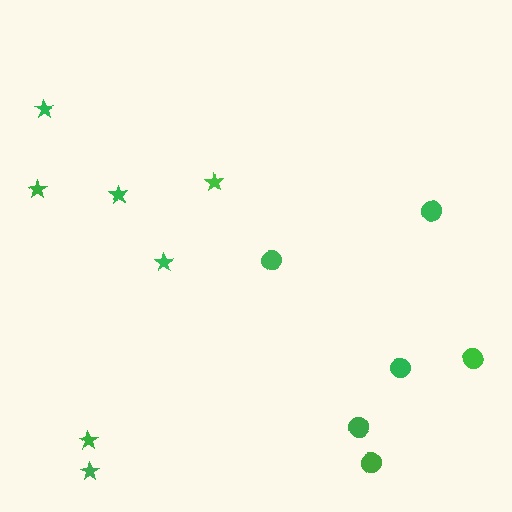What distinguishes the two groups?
There are 2 groups: one group of circles (6) and one group of stars (7).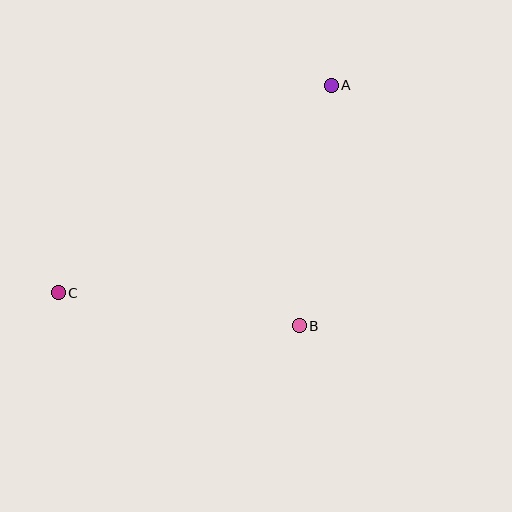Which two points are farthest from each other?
Points A and C are farthest from each other.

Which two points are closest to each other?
Points A and B are closest to each other.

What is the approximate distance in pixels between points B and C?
The distance between B and C is approximately 243 pixels.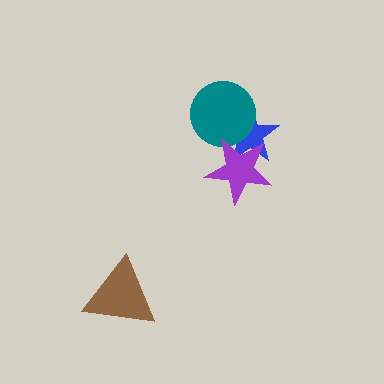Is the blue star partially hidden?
Yes, it is partially covered by another shape.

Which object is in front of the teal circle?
The purple star is in front of the teal circle.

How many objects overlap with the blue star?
2 objects overlap with the blue star.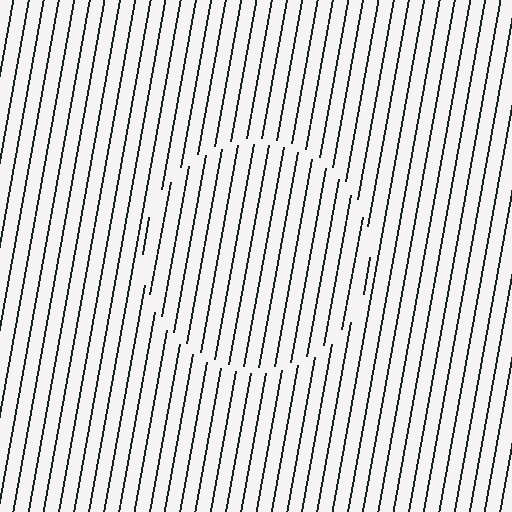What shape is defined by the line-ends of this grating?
An illusory circle. The interior of the shape contains the same grating, shifted by half a period — the contour is defined by the phase discontinuity where line-ends from the inner and outer gratings abut.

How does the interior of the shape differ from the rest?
The interior of the shape contains the same grating, shifted by half a period — the contour is defined by the phase discontinuity where line-ends from the inner and outer gratings abut.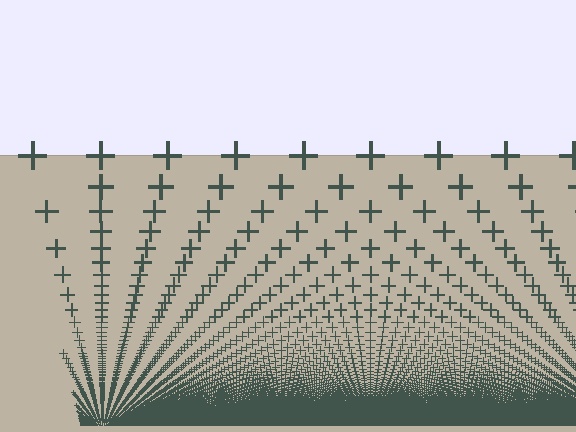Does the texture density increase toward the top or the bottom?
Density increases toward the bottom.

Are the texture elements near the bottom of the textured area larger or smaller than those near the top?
Smaller. The gradient is inverted — elements near the bottom are smaller and denser.